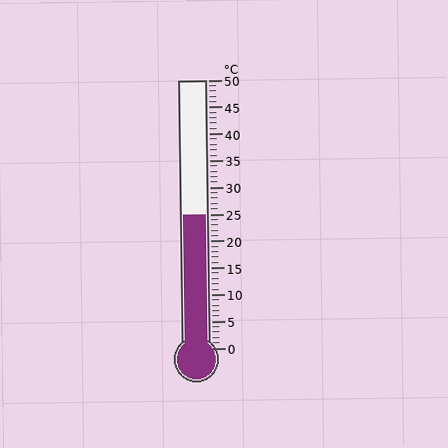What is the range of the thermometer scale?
The thermometer scale ranges from 0°C to 50°C.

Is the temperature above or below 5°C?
The temperature is above 5°C.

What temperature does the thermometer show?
The thermometer shows approximately 25°C.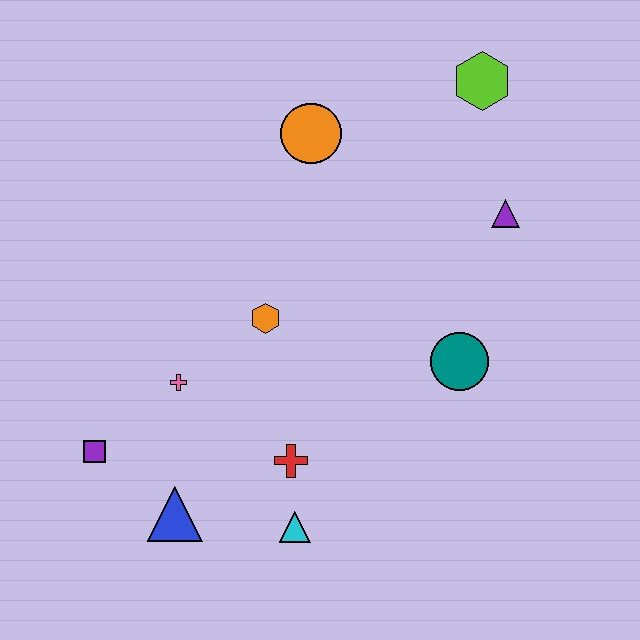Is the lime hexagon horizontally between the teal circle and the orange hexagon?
No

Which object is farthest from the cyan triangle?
The lime hexagon is farthest from the cyan triangle.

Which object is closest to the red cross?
The cyan triangle is closest to the red cross.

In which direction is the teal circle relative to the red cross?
The teal circle is to the right of the red cross.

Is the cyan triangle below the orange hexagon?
Yes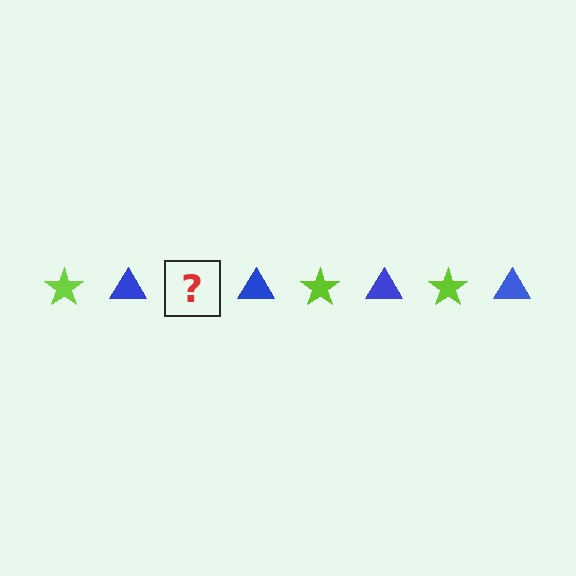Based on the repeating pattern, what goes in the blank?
The blank should be a lime star.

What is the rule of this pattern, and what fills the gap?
The rule is that the pattern alternates between lime star and blue triangle. The gap should be filled with a lime star.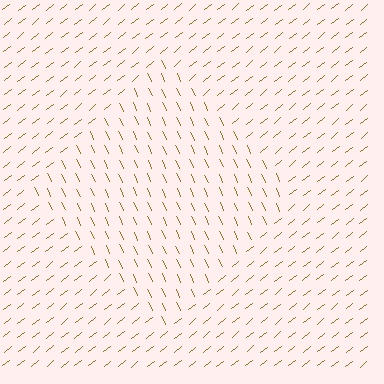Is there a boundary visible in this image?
Yes, there is a texture boundary formed by a change in line orientation.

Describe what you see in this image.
The image is filled with small brown line segments. A diamond region in the image has lines oriented differently from the surrounding lines, creating a visible texture boundary.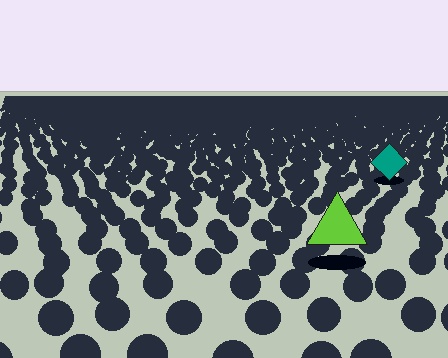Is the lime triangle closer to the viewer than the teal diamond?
Yes. The lime triangle is closer — you can tell from the texture gradient: the ground texture is coarser near it.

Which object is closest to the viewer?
The lime triangle is closest. The texture marks near it are larger and more spread out.